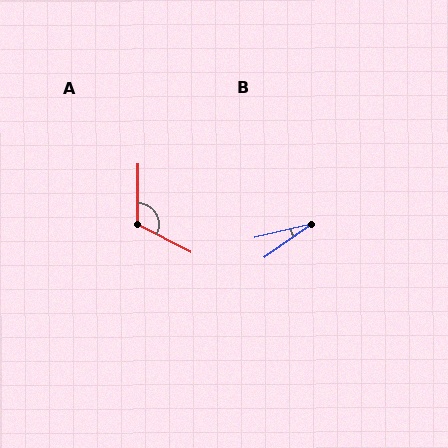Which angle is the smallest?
B, at approximately 22 degrees.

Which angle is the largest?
A, at approximately 116 degrees.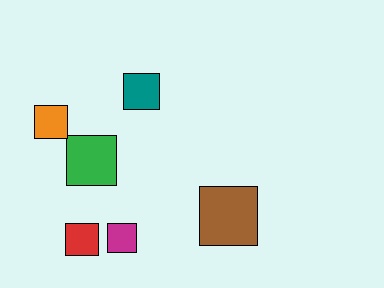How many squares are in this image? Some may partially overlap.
There are 6 squares.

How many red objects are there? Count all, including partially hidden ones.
There is 1 red object.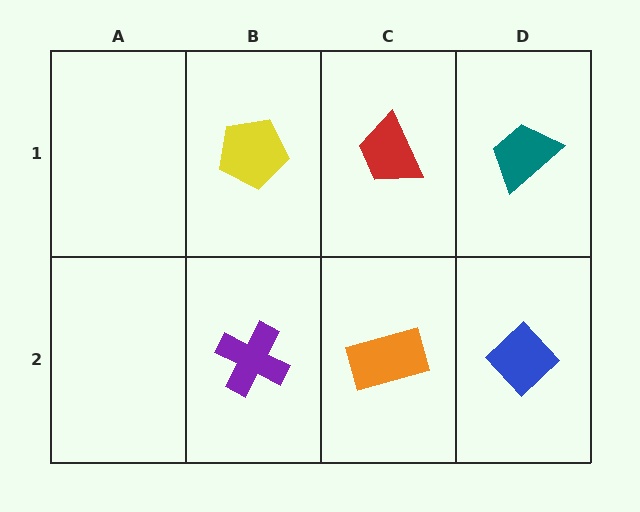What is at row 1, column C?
A red trapezoid.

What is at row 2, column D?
A blue diamond.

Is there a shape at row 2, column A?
No, that cell is empty.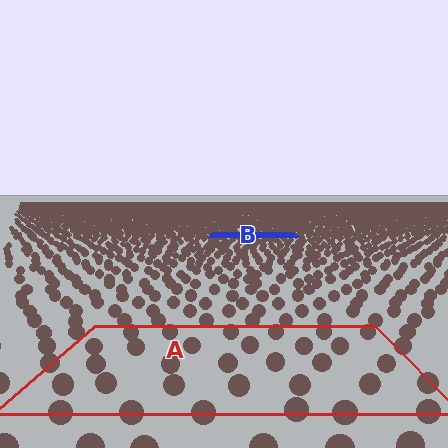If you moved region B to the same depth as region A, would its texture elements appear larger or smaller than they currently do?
They would appear larger. At a closer depth, the same texture elements are projected at a bigger on-screen size.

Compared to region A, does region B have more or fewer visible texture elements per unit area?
Region B has more texture elements per unit area — they are packed more densely because it is farther away.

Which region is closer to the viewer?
Region A is closer. The texture elements there are larger and more spread out.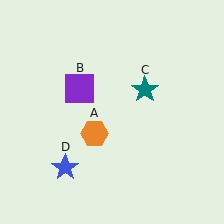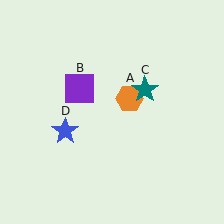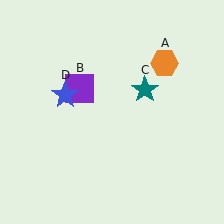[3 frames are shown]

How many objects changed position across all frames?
2 objects changed position: orange hexagon (object A), blue star (object D).